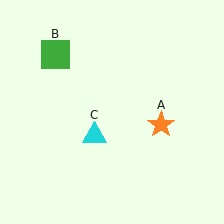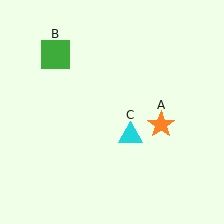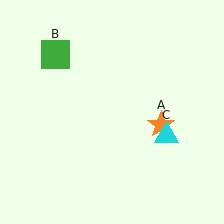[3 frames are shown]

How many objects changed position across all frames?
1 object changed position: cyan triangle (object C).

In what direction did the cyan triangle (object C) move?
The cyan triangle (object C) moved right.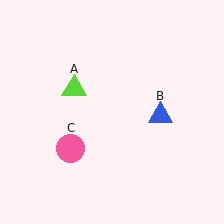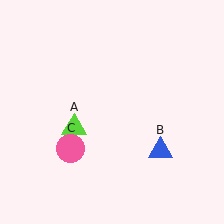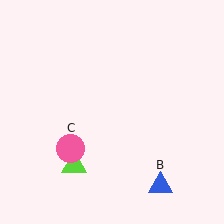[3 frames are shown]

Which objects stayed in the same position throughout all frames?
Pink circle (object C) remained stationary.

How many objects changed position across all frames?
2 objects changed position: lime triangle (object A), blue triangle (object B).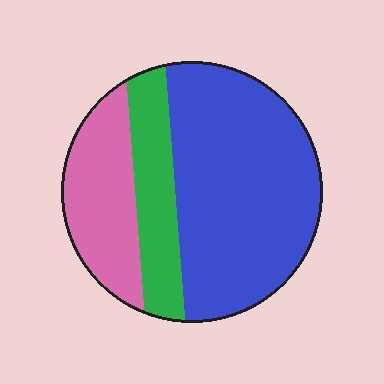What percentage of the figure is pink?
Pink covers 23% of the figure.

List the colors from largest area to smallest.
From largest to smallest: blue, pink, green.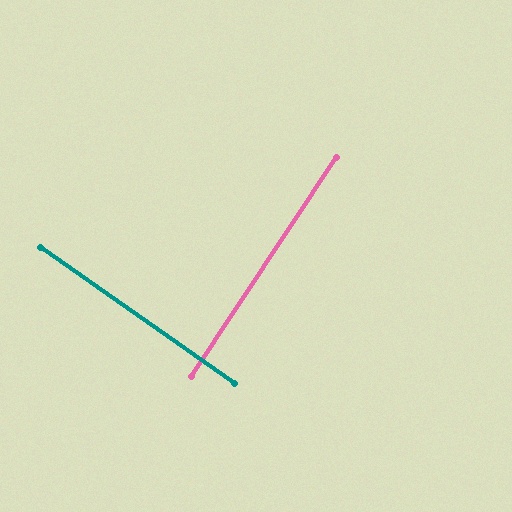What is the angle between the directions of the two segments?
Approximately 89 degrees.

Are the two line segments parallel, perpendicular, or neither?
Perpendicular — they meet at approximately 89°.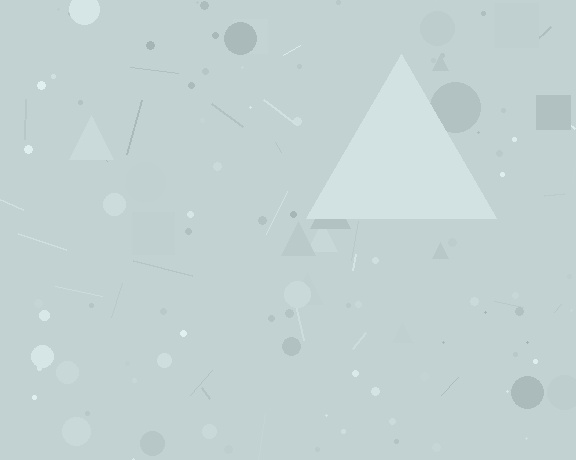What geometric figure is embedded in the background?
A triangle is embedded in the background.